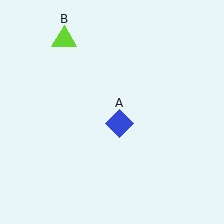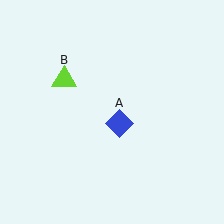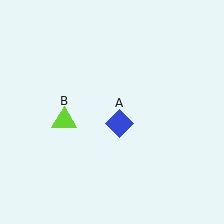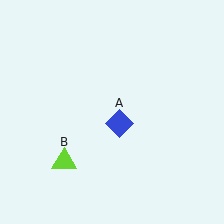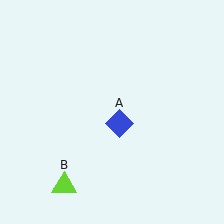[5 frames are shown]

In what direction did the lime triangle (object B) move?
The lime triangle (object B) moved down.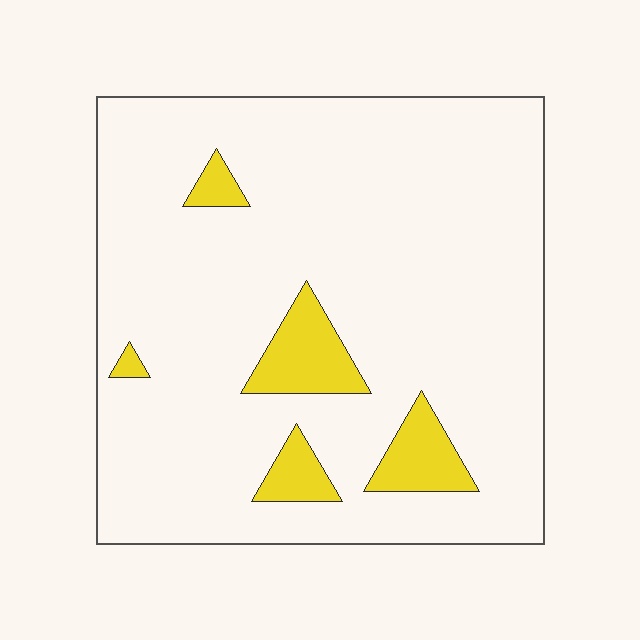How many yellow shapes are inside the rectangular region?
5.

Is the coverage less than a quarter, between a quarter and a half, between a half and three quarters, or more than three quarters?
Less than a quarter.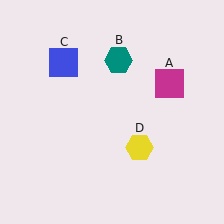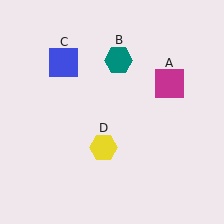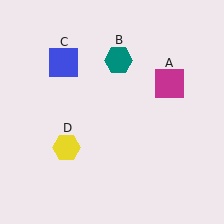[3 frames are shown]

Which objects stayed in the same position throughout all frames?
Magenta square (object A) and teal hexagon (object B) and blue square (object C) remained stationary.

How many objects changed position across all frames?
1 object changed position: yellow hexagon (object D).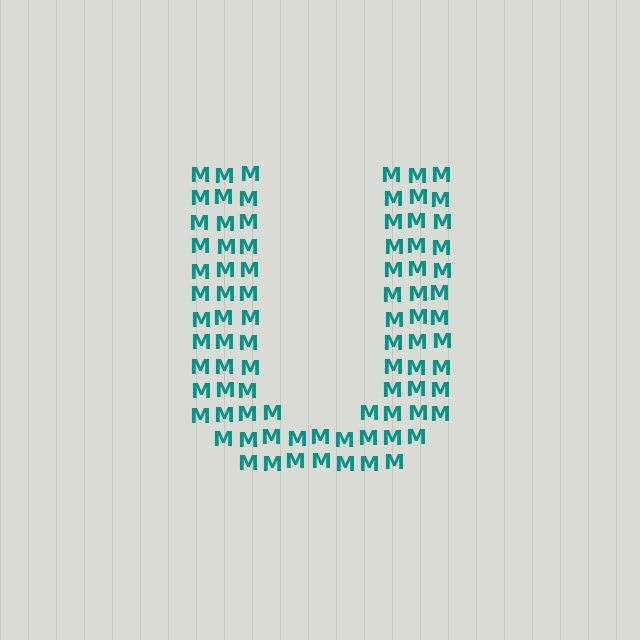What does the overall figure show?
The overall figure shows the letter U.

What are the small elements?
The small elements are letter M's.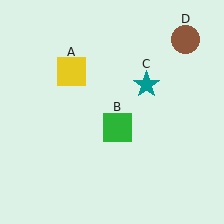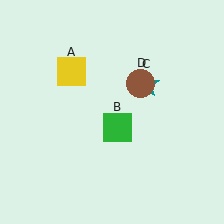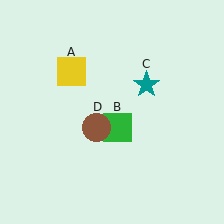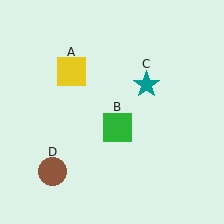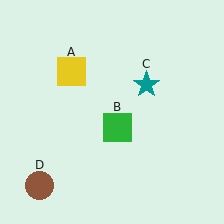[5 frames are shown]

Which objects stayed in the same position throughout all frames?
Yellow square (object A) and green square (object B) and teal star (object C) remained stationary.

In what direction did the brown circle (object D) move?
The brown circle (object D) moved down and to the left.